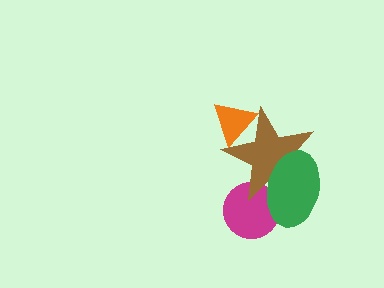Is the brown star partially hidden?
Yes, it is partially covered by another shape.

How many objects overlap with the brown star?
3 objects overlap with the brown star.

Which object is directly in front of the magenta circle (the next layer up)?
The brown star is directly in front of the magenta circle.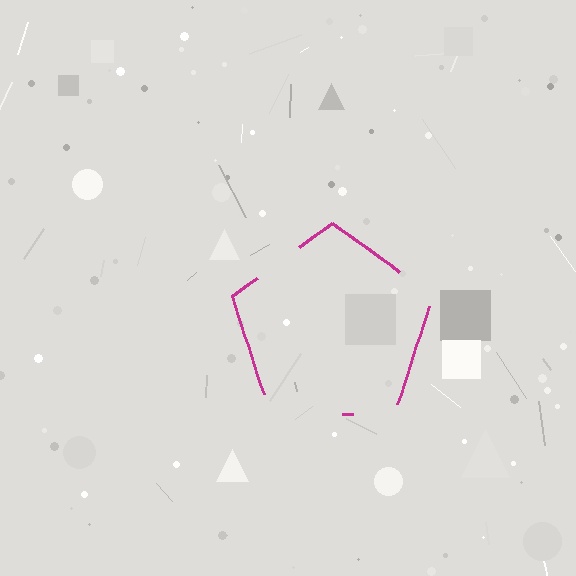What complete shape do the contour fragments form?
The contour fragments form a pentagon.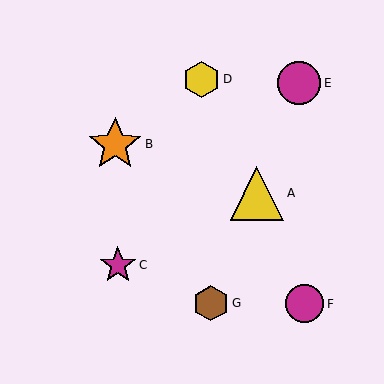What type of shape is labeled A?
Shape A is a yellow triangle.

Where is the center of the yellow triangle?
The center of the yellow triangle is at (257, 193).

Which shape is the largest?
The orange star (labeled B) is the largest.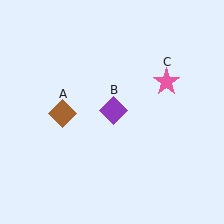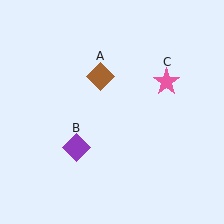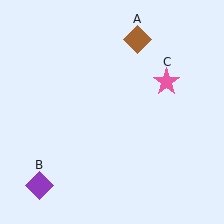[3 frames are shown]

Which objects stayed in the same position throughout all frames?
Pink star (object C) remained stationary.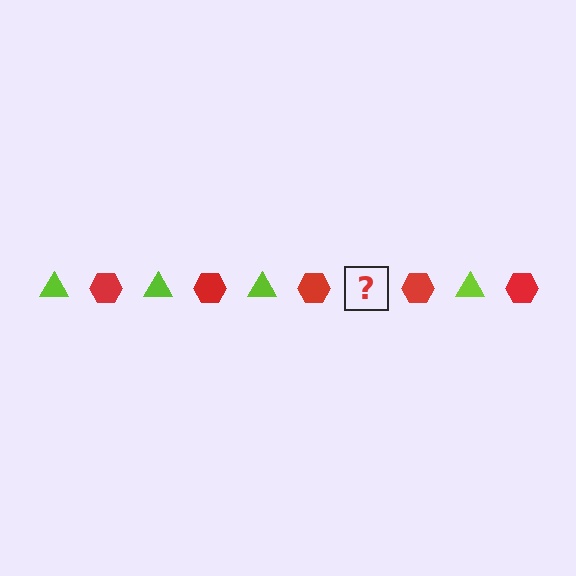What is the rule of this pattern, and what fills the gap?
The rule is that the pattern alternates between lime triangle and red hexagon. The gap should be filled with a lime triangle.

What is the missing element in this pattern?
The missing element is a lime triangle.